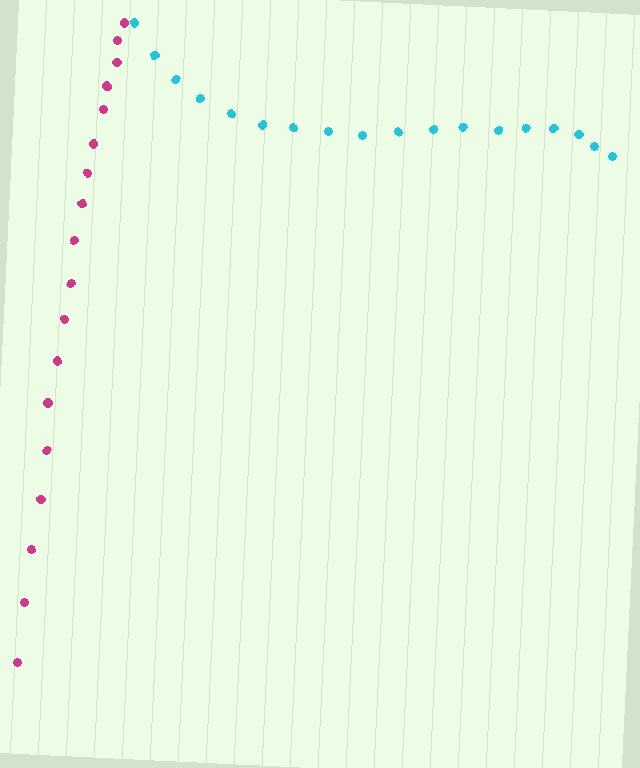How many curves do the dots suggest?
There are 2 distinct paths.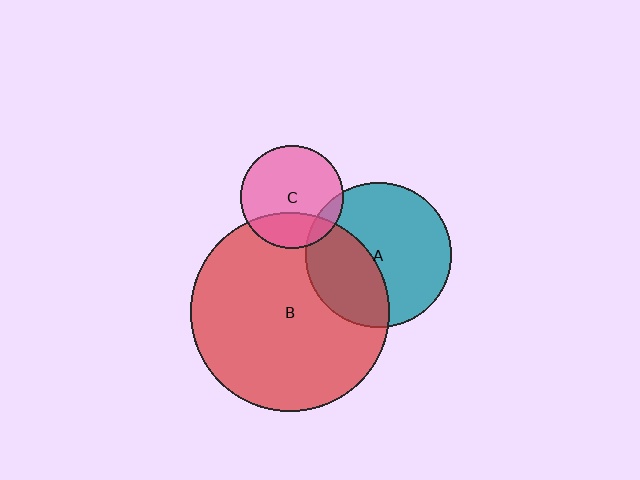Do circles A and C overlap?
Yes.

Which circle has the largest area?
Circle B (red).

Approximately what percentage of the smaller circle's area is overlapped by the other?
Approximately 10%.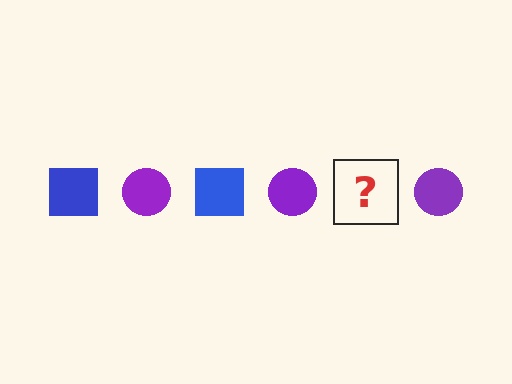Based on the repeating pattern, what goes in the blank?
The blank should be a blue square.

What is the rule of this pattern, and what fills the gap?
The rule is that the pattern alternates between blue square and purple circle. The gap should be filled with a blue square.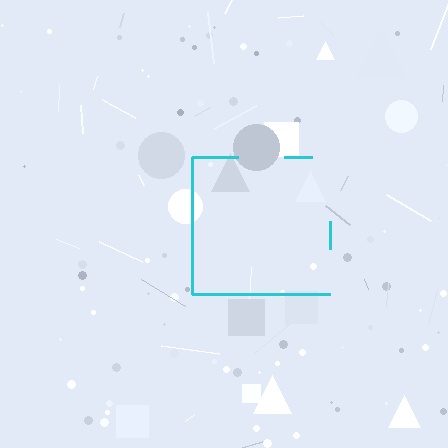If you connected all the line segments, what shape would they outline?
They would outline a square.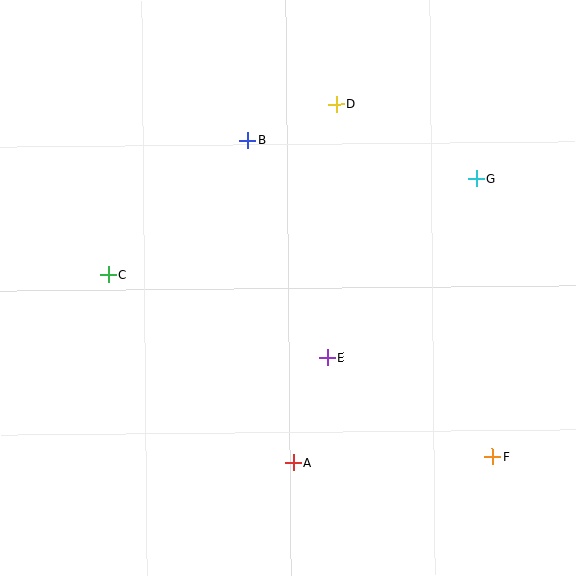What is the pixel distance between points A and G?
The distance between A and G is 338 pixels.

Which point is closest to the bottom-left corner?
Point A is closest to the bottom-left corner.